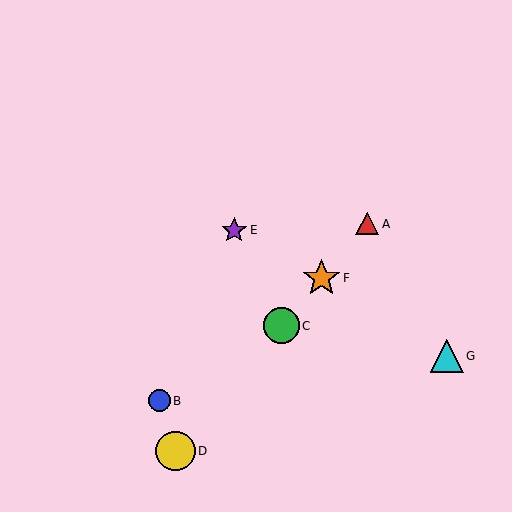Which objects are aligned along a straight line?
Objects A, C, D, F are aligned along a straight line.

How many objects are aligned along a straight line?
4 objects (A, C, D, F) are aligned along a straight line.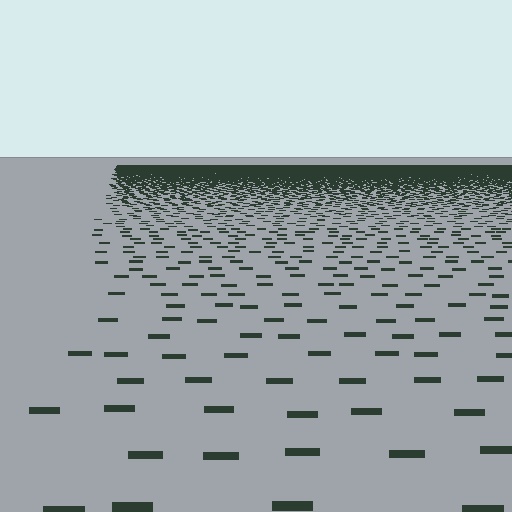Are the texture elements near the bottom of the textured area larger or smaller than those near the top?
Larger. Near the bottom, elements are closer to the viewer and appear at a bigger on-screen size.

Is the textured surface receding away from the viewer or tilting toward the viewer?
The surface is receding away from the viewer. Texture elements get smaller and denser toward the top.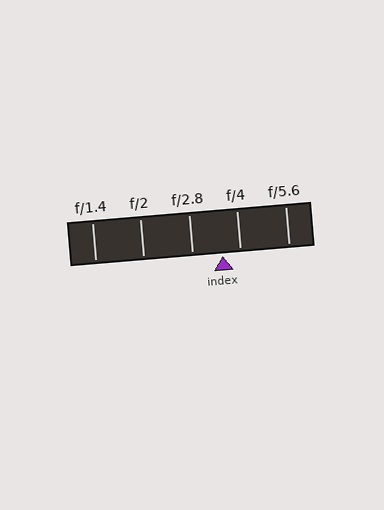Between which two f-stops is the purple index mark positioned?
The index mark is between f/2.8 and f/4.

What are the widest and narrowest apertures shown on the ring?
The widest aperture shown is f/1.4 and the narrowest is f/5.6.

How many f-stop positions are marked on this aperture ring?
There are 5 f-stop positions marked.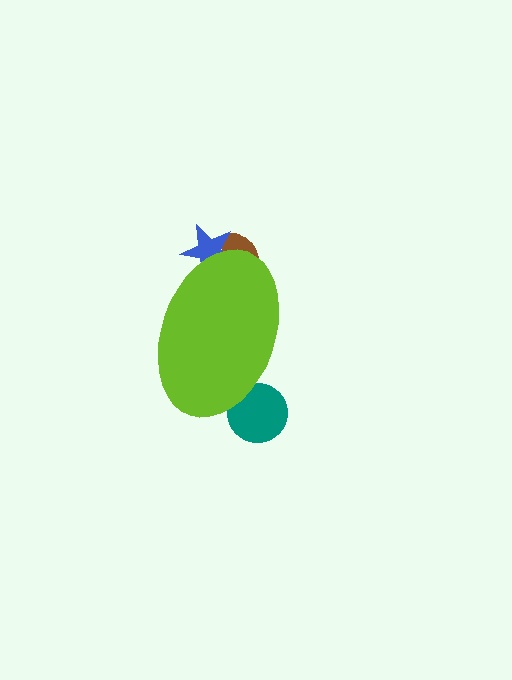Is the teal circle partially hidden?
Yes, the teal circle is partially hidden behind the lime ellipse.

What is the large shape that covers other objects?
A lime ellipse.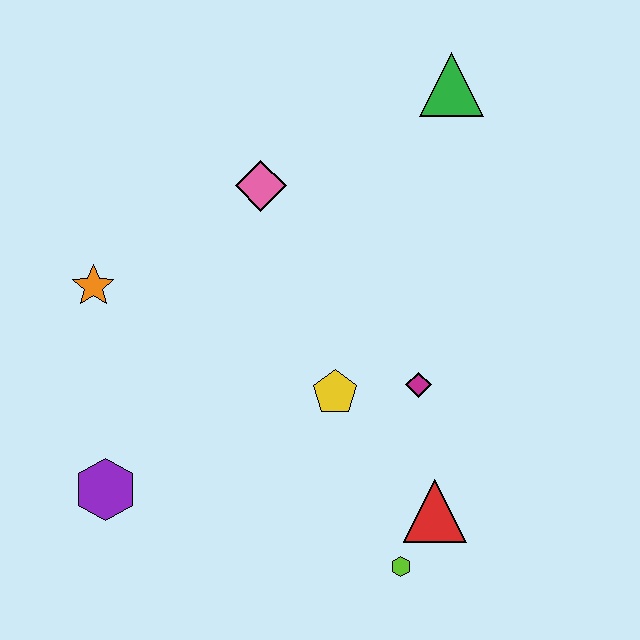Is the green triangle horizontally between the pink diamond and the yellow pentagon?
No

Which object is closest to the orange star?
The pink diamond is closest to the orange star.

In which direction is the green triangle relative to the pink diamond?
The green triangle is to the right of the pink diamond.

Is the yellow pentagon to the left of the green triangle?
Yes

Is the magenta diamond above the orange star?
No